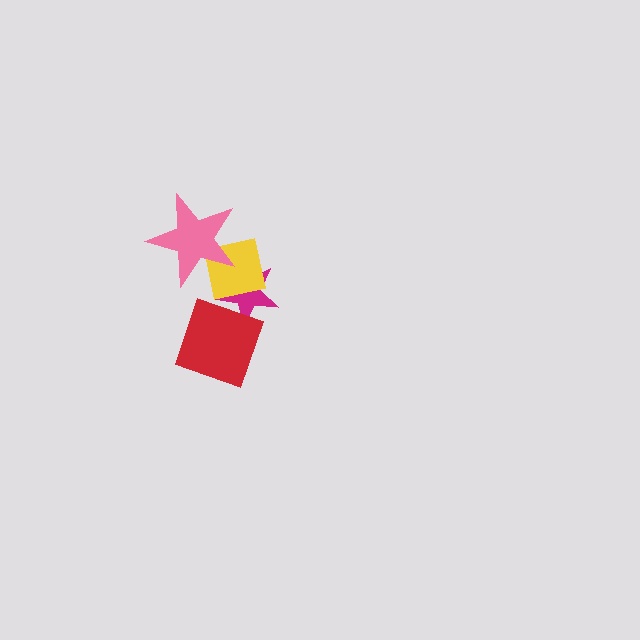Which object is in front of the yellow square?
The pink star is in front of the yellow square.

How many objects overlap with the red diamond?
1 object overlaps with the red diamond.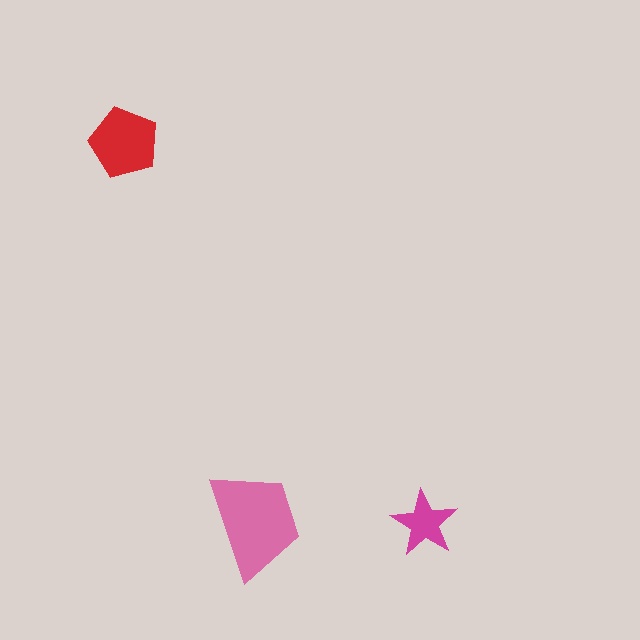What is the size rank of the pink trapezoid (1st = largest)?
1st.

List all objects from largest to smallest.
The pink trapezoid, the red pentagon, the magenta star.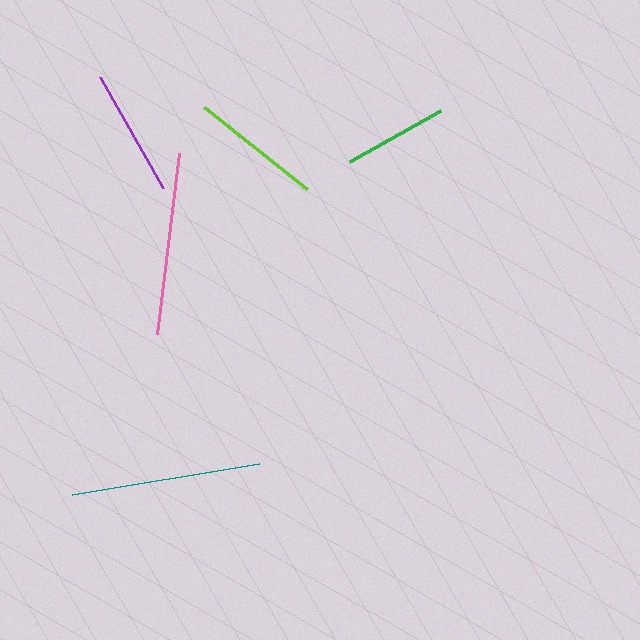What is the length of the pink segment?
The pink segment is approximately 183 pixels long.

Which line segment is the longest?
The teal line is the longest at approximately 189 pixels.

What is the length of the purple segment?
The purple segment is approximately 127 pixels long.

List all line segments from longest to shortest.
From longest to shortest: teal, pink, lime, purple, green.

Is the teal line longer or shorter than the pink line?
The teal line is longer than the pink line.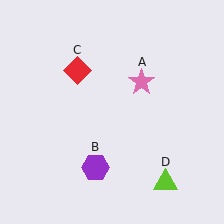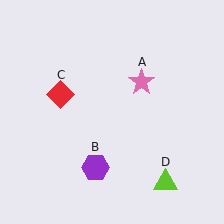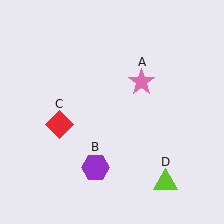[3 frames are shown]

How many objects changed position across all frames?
1 object changed position: red diamond (object C).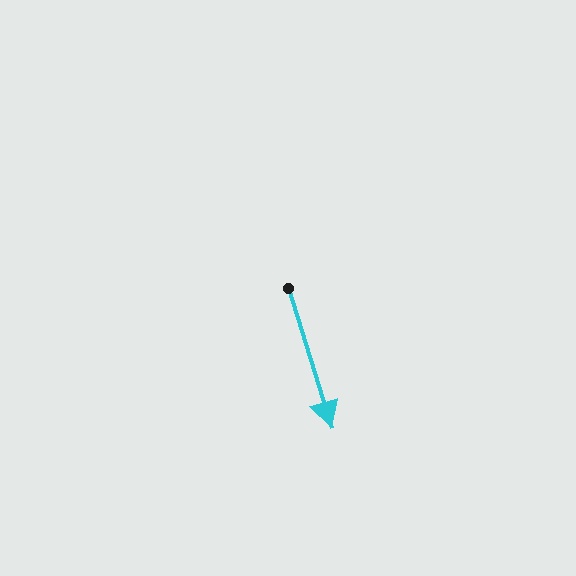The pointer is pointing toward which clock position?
Roughly 5 o'clock.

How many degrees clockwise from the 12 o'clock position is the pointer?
Approximately 163 degrees.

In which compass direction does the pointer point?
South.